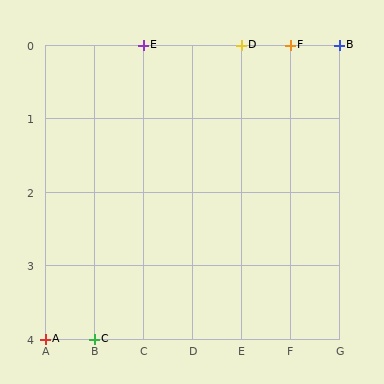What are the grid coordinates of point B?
Point B is at grid coordinates (G, 0).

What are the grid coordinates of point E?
Point E is at grid coordinates (C, 0).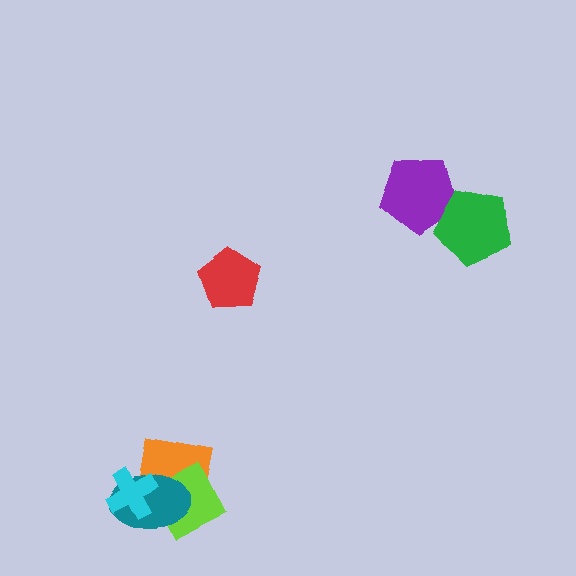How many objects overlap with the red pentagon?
0 objects overlap with the red pentagon.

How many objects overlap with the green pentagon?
1 object overlaps with the green pentagon.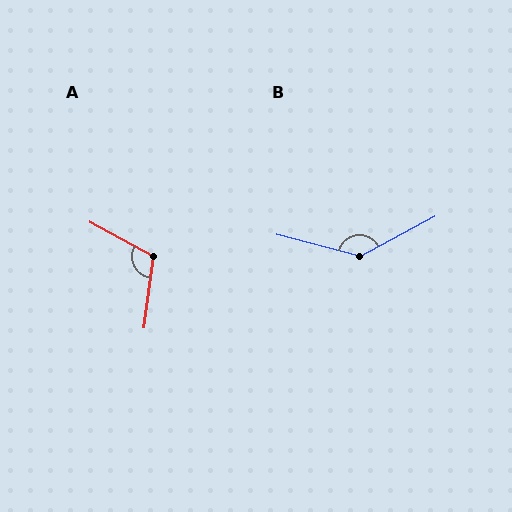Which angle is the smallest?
A, at approximately 111 degrees.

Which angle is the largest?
B, at approximately 137 degrees.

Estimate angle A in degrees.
Approximately 111 degrees.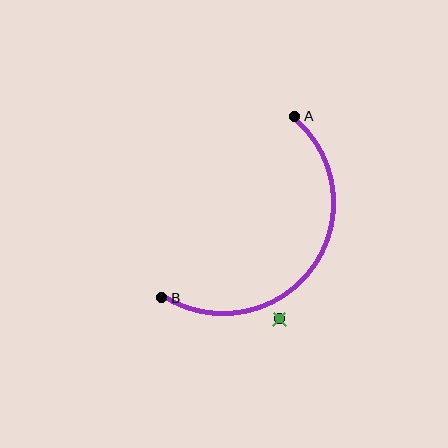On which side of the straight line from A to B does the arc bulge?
The arc bulges below and to the right of the straight line connecting A and B.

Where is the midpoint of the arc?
The arc midpoint is the point on the curve farthest from the straight line joining A and B. It sits below and to the right of that line.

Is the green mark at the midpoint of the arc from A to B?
No — the green mark does not lie on the arc at all. It sits slightly outside the curve.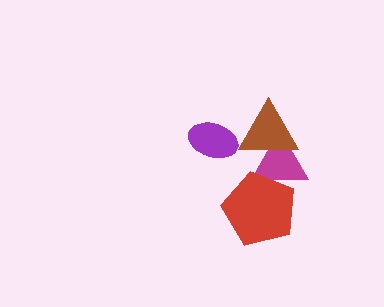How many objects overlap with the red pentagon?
1 object overlaps with the red pentagon.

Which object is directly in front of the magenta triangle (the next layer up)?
The brown triangle is directly in front of the magenta triangle.